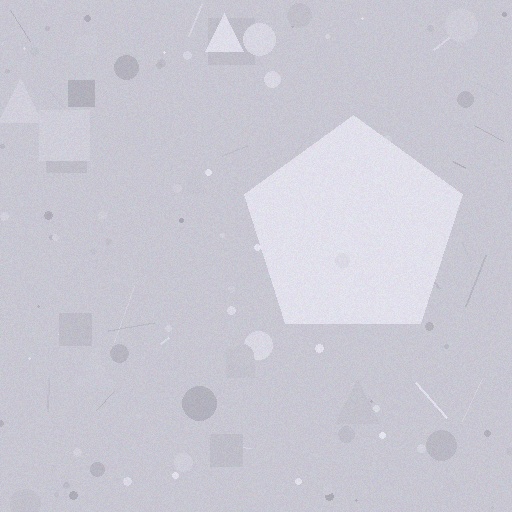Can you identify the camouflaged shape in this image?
The camouflaged shape is a pentagon.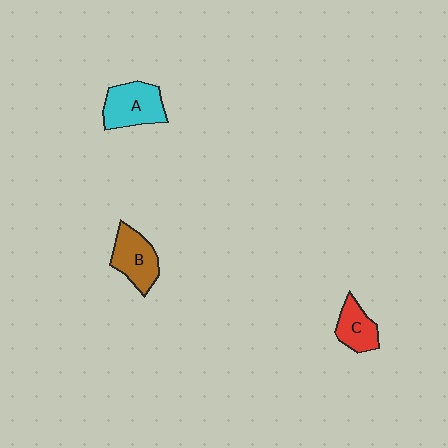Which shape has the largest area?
Shape A (cyan).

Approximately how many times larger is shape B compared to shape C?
Approximately 1.3 times.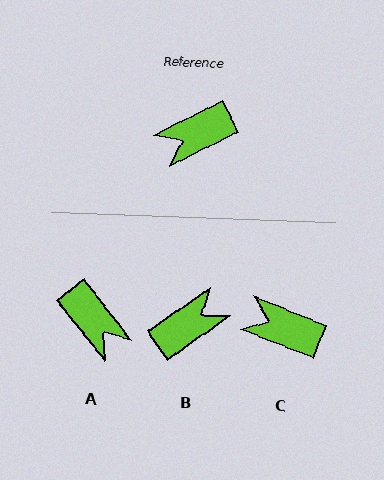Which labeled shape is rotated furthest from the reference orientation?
B, about 172 degrees away.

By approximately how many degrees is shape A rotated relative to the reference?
Approximately 101 degrees counter-clockwise.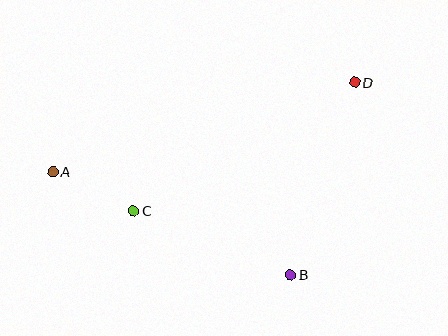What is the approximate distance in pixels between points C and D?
The distance between C and D is approximately 256 pixels.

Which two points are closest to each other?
Points A and C are closest to each other.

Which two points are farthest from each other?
Points A and D are farthest from each other.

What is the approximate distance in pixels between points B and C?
The distance between B and C is approximately 170 pixels.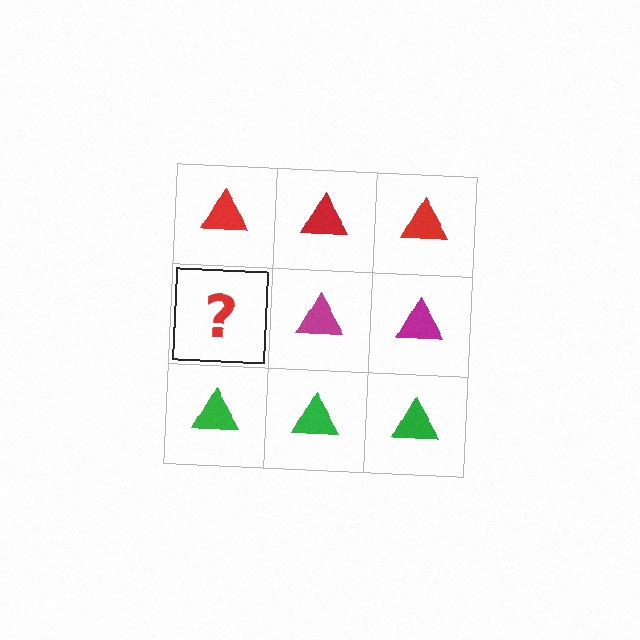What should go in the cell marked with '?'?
The missing cell should contain a magenta triangle.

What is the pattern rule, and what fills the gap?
The rule is that each row has a consistent color. The gap should be filled with a magenta triangle.